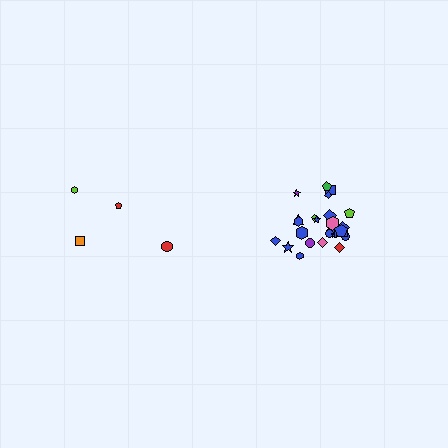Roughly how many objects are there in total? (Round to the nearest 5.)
Roughly 30 objects in total.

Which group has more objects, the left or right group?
The right group.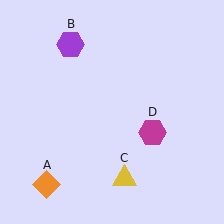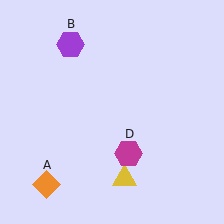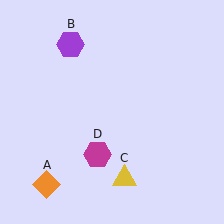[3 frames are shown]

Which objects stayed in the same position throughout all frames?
Orange diamond (object A) and purple hexagon (object B) and yellow triangle (object C) remained stationary.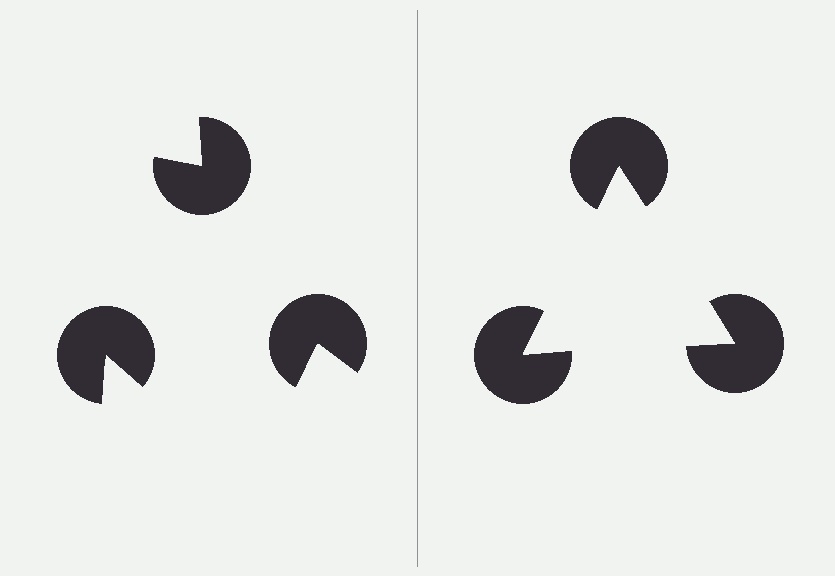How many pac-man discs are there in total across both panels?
6 — 3 on each side.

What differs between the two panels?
The pac-man discs are positioned identically on both sides; only the wedge orientations differ. On the right they align to a triangle; on the left they are misaligned.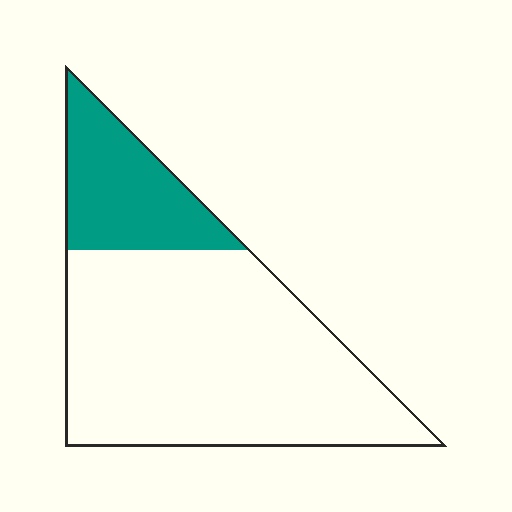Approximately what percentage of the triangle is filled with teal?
Approximately 25%.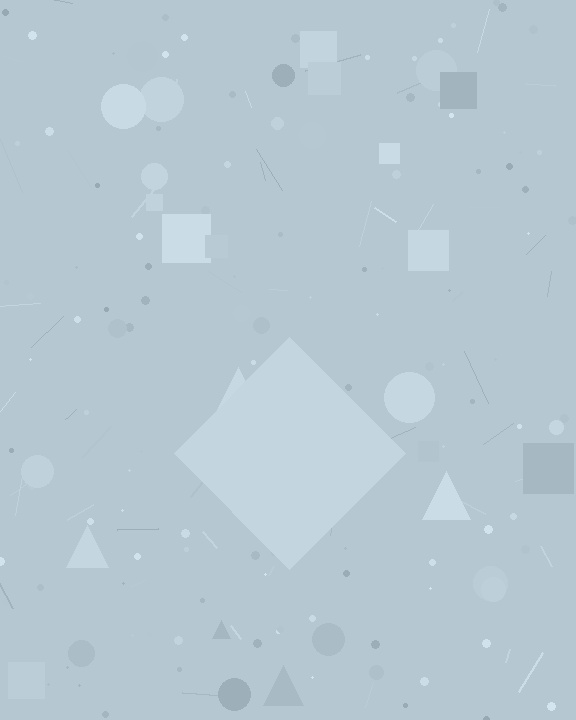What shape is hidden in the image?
A diamond is hidden in the image.